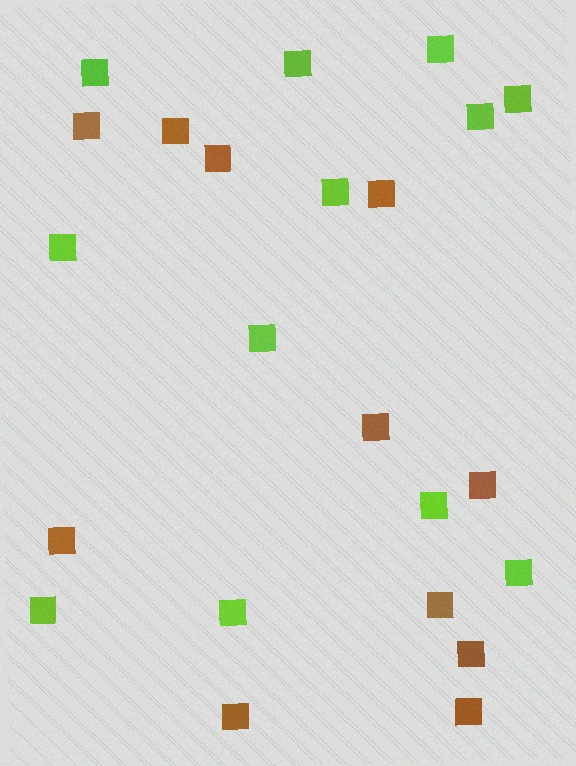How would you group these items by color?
There are 2 groups: one group of lime squares (12) and one group of brown squares (11).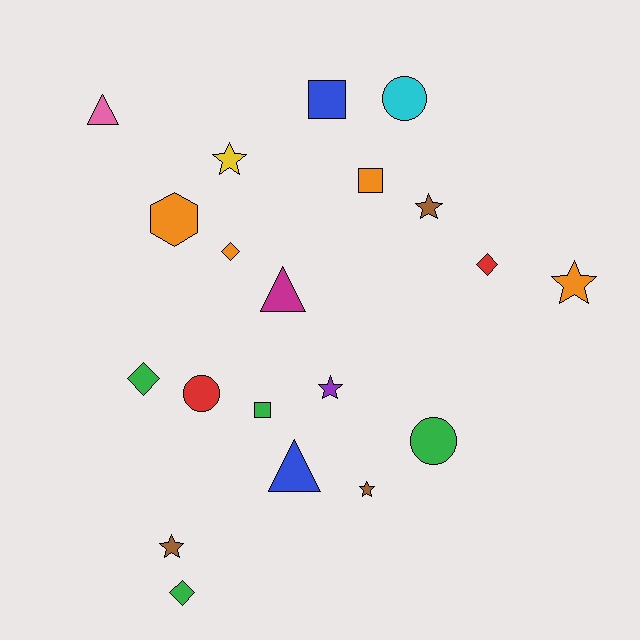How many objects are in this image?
There are 20 objects.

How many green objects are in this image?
There are 4 green objects.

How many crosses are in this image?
There are no crosses.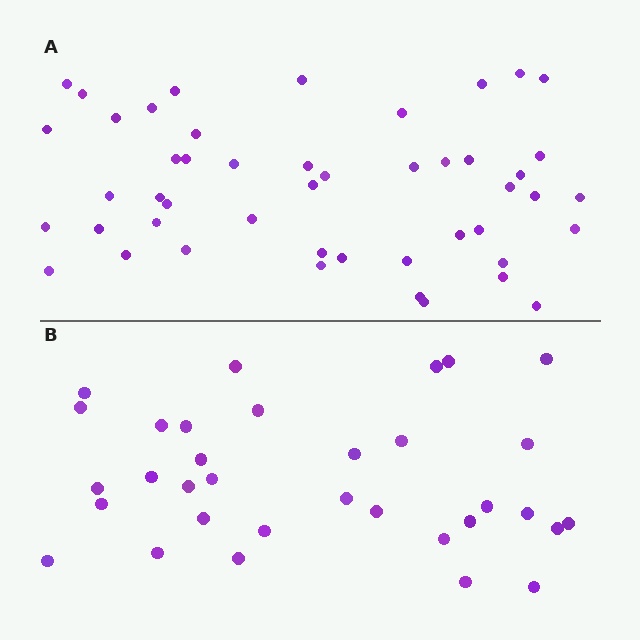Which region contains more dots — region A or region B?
Region A (the top region) has more dots.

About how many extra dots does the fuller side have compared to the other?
Region A has approximately 15 more dots than region B.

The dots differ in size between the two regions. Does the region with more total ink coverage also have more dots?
No. Region B has more total ink coverage because its dots are larger, but region A actually contains more individual dots. Total area can be misleading — the number of items is what matters here.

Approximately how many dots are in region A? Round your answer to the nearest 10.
About 50 dots. (The exact count is 48, which rounds to 50.)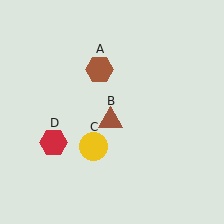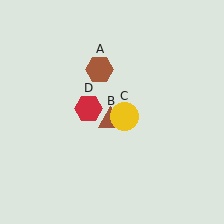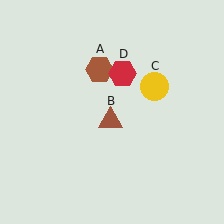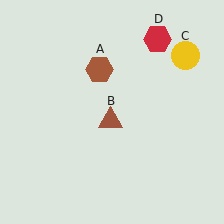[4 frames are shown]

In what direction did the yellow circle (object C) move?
The yellow circle (object C) moved up and to the right.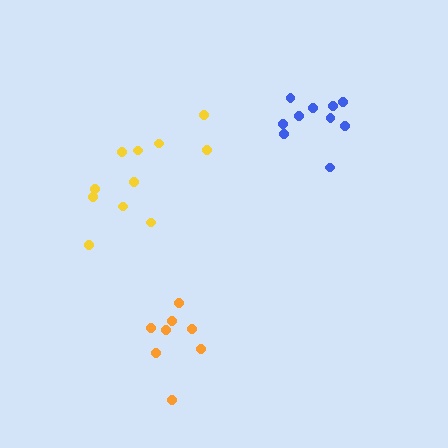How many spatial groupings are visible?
There are 3 spatial groupings.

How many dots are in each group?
Group 1: 8 dots, Group 2: 10 dots, Group 3: 11 dots (29 total).